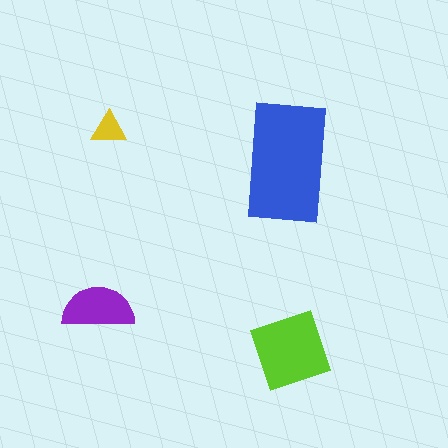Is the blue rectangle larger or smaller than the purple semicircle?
Larger.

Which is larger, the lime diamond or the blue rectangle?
The blue rectangle.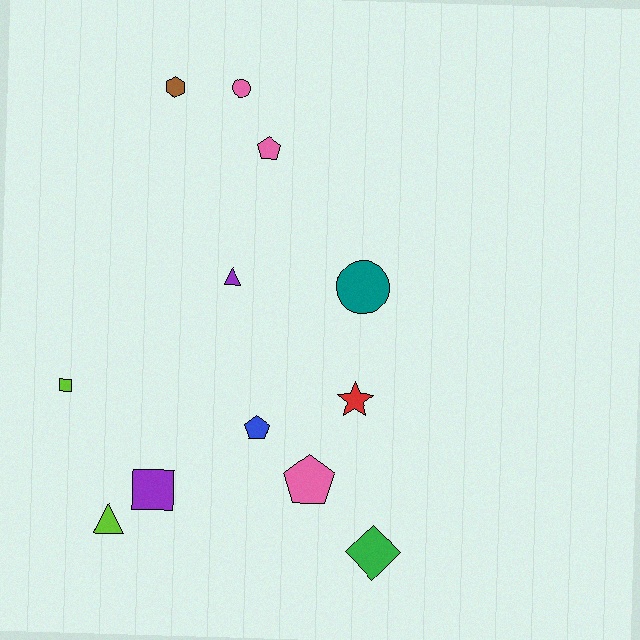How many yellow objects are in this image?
There are no yellow objects.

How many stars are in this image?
There is 1 star.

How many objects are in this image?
There are 12 objects.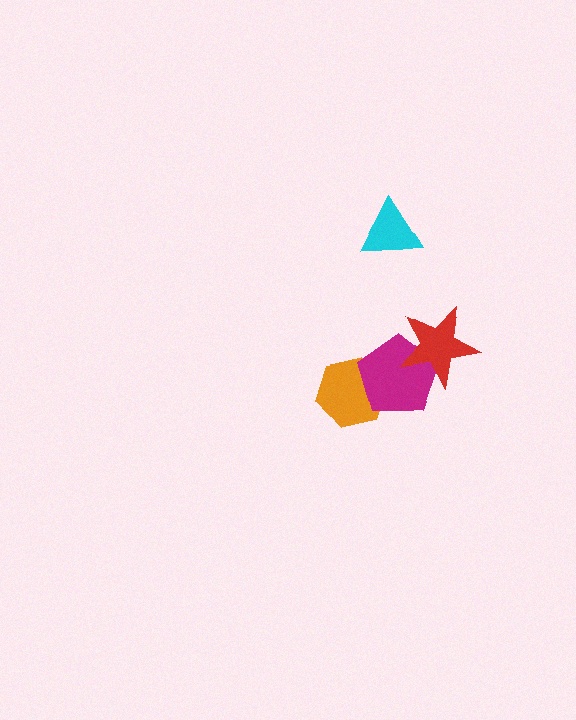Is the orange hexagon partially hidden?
Yes, it is partially covered by another shape.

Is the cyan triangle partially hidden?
No, no other shape covers it.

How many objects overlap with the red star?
1 object overlaps with the red star.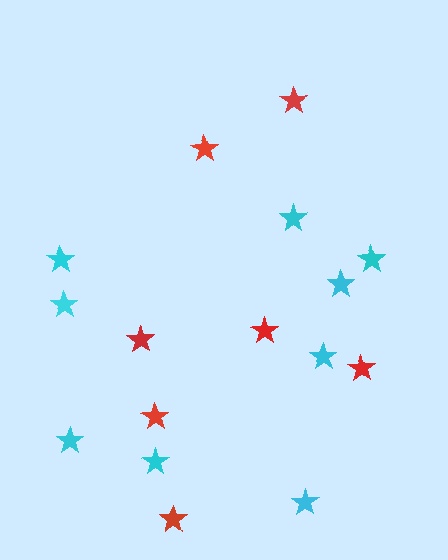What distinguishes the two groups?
There are 2 groups: one group of cyan stars (9) and one group of red stars (7).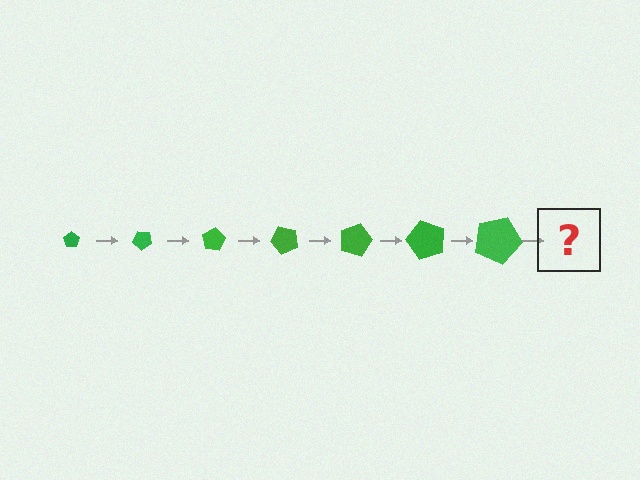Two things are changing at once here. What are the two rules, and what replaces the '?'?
The two rules are that the pentagon grows larger each step and it rotates 40 degrees each step. The '?' should be a pentagon, larger than the previous one and rotated 280 degrees from the start.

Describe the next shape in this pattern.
It should be a pentagon, larger than the previous one and rotated 280 degrees from the start.